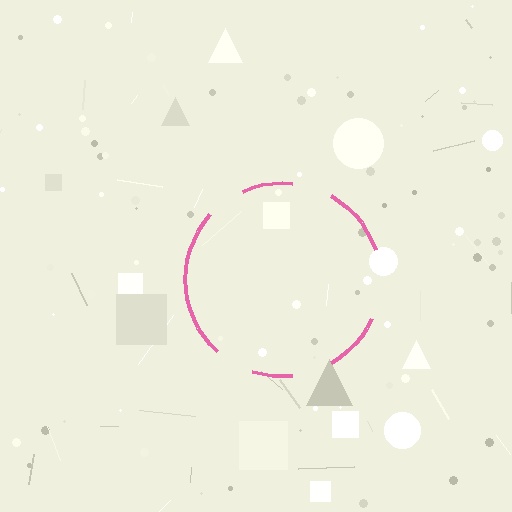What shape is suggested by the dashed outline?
The dashed outline suggests a circle.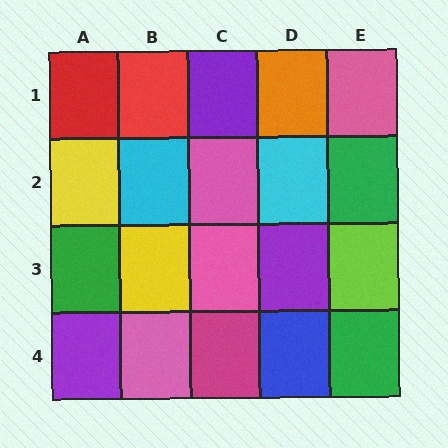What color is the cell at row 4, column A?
Purple.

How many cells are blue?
1 cell is blue.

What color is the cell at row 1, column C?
Purple.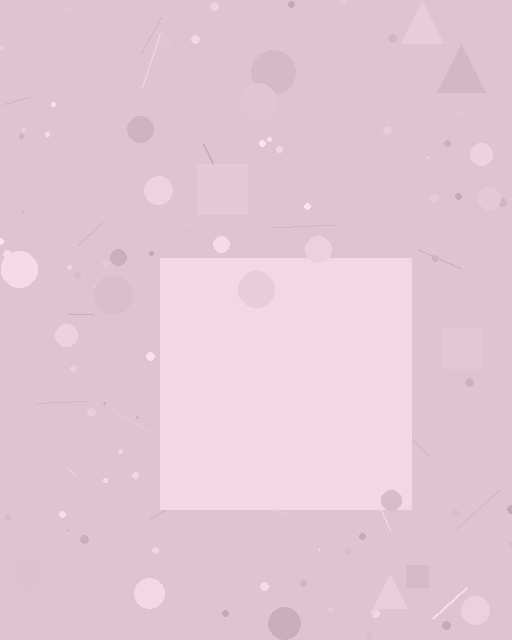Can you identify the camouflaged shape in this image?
The camouflaged shape is a square.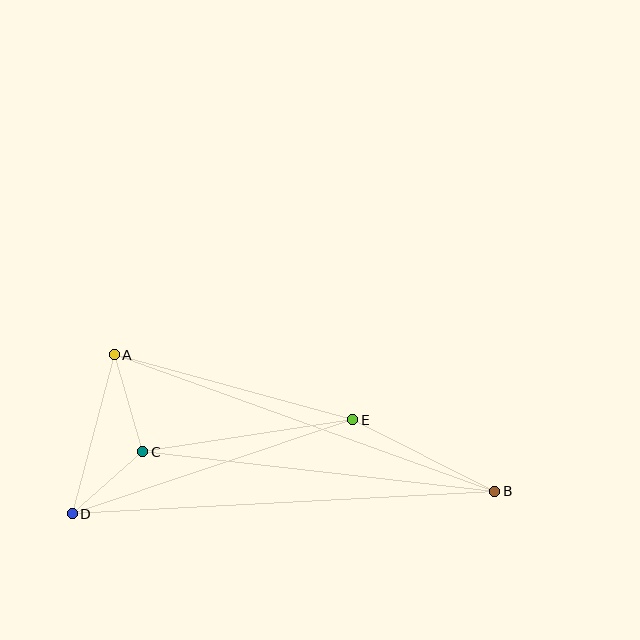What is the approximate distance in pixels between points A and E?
The distance between A and E is approximately 247 pixels.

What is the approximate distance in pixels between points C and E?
The distance between C and E is approximately 213 pixels.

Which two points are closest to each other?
Points C and D are closest to each other.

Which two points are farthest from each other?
Points B and D are farthest from each other.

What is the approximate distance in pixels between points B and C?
The distance between B and C is approximately 354 pixels.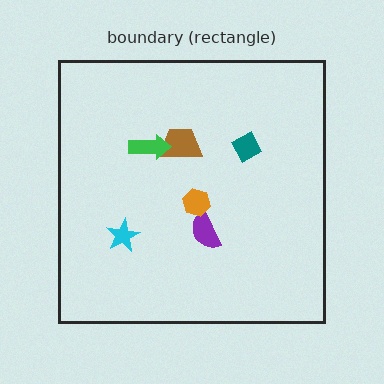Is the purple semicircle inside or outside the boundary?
Inside.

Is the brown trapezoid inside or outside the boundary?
Inside.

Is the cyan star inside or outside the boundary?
Inside.